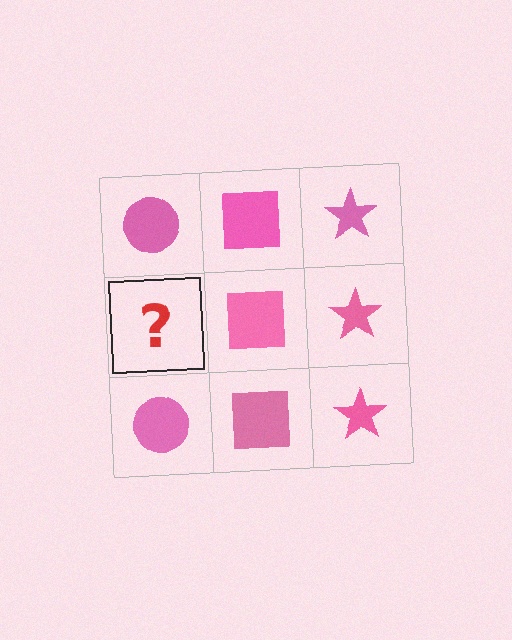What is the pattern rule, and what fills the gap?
The rule is that each column has a consistent shape. The gap should be filled with a pink circle.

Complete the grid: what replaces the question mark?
The question mark should be replaced with a pink circle.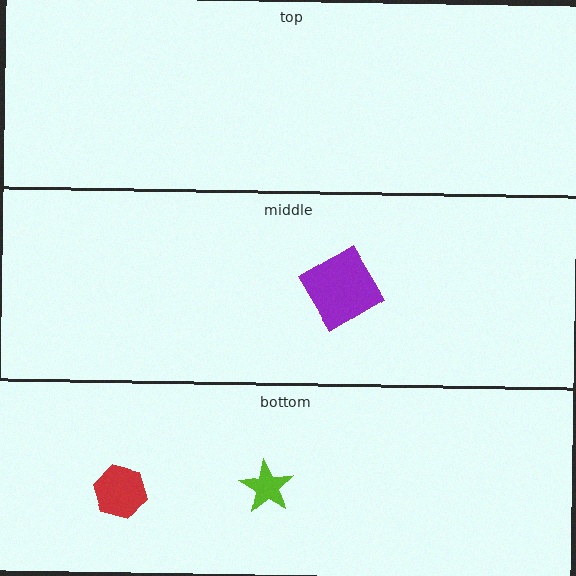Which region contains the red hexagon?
The bottom region.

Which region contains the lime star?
The bottom region.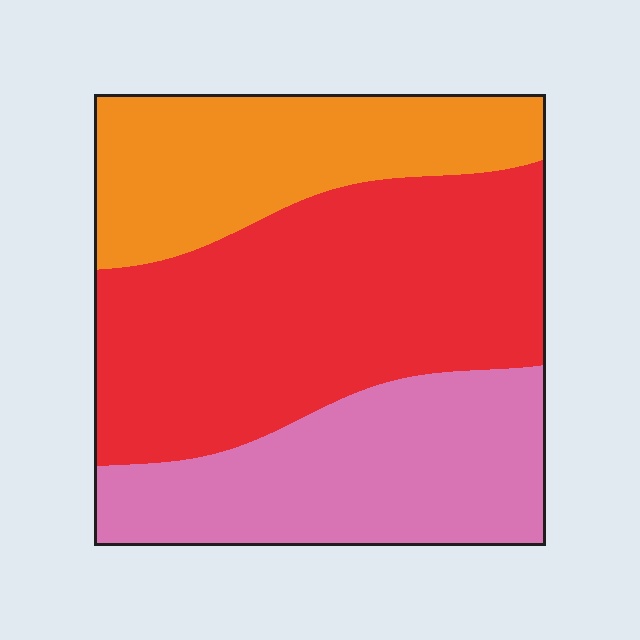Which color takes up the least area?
Orange, at roughly 25%.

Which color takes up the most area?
Red, at roughly 45%.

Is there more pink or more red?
Red.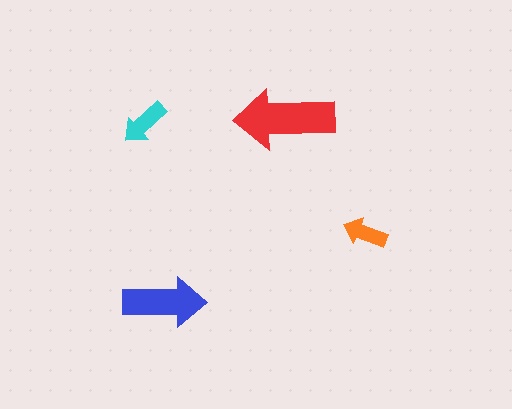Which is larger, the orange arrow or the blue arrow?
The blue one.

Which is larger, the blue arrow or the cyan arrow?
The blue one.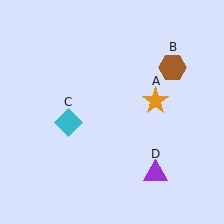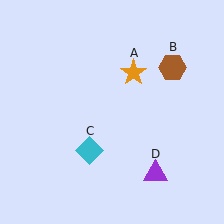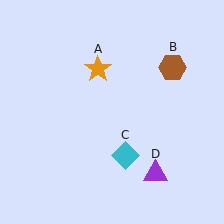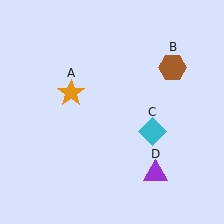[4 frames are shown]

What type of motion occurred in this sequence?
The orange star (object A), cyan diamond (object C) rotated counterclockwise around the center of the scene.